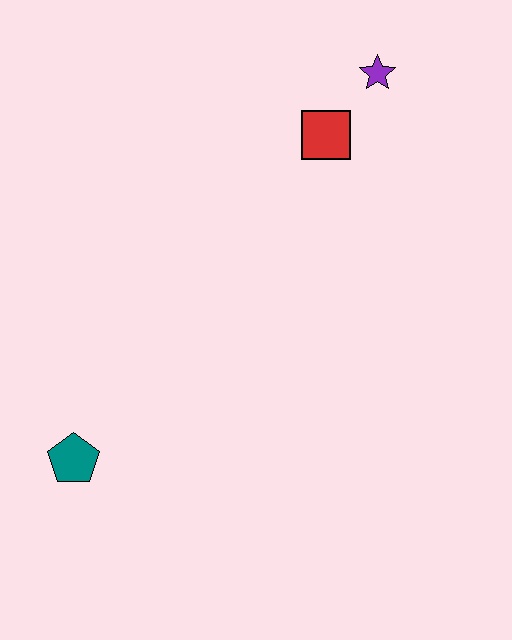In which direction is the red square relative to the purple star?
The red square is below the purple star.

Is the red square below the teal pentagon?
No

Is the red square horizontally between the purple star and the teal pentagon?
Yes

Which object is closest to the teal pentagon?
The red square is closest to the teal pentagon.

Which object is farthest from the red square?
The teal pentagon is farthest from the red square.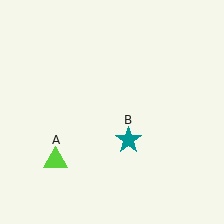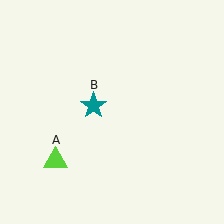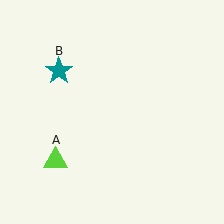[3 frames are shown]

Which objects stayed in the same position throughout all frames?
Lime triangle (object A) remained stationary.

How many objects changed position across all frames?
1 object changed position: teal star (object B).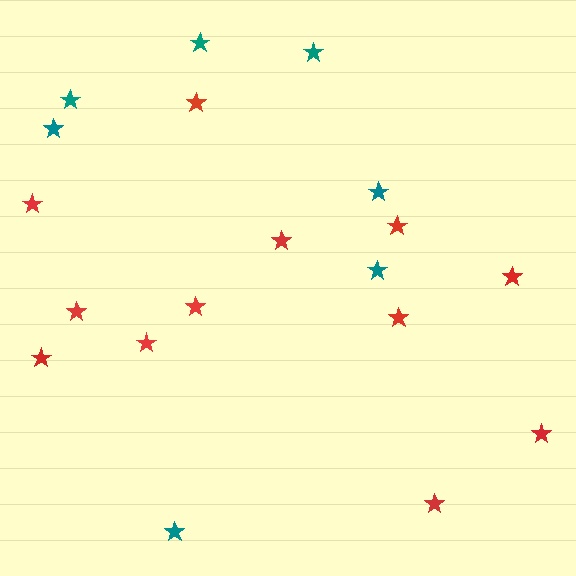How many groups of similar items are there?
There are 2 groups: one group of red stars (12) and one group of teal stars (7).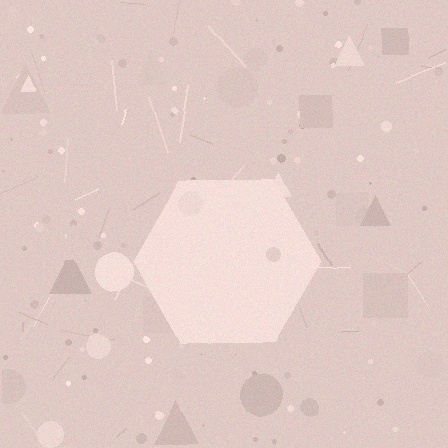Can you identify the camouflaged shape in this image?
The camouflaged shape is a hexagon.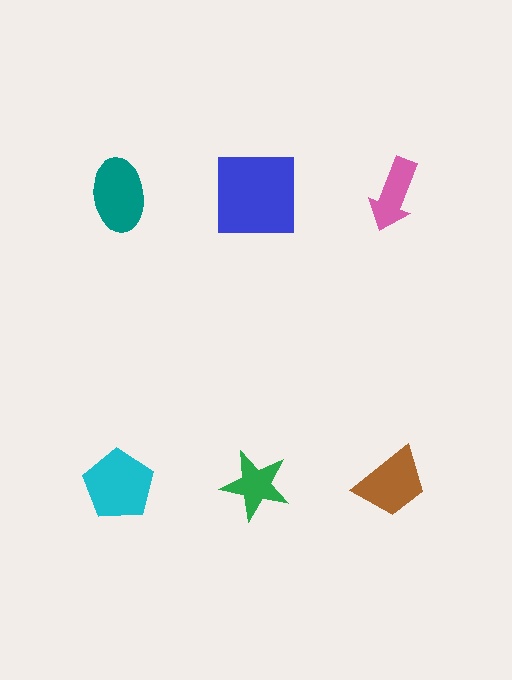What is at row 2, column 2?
A green star.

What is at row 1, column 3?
A pink arrow.